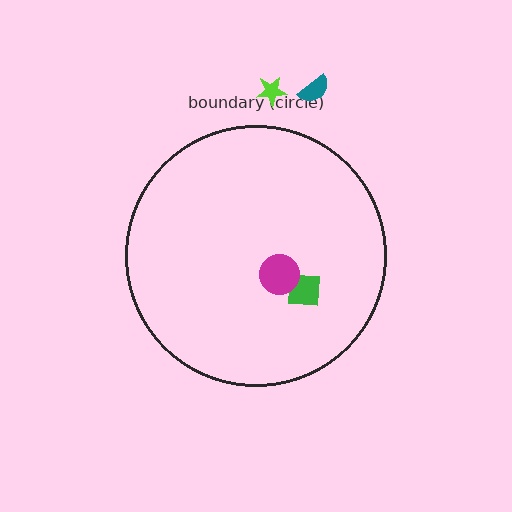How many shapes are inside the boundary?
2 inside, 2 outside.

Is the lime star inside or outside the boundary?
Outside.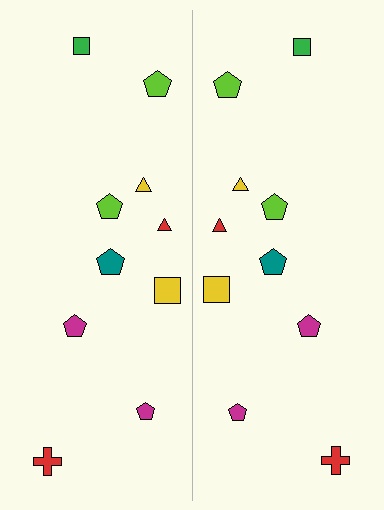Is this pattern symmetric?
Yes, this pattern has bilateral (reflection) symmetry.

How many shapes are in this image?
There are 20 shapes in this image.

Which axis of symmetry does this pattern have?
The pattern has a vertical axis of symmetry running through the center of the image.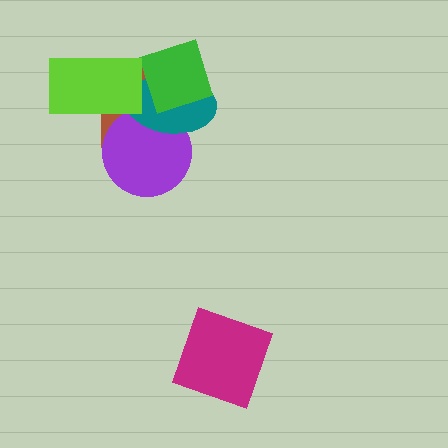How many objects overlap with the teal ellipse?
4 objects overlap with the teal ellipse.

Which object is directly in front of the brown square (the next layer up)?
The purple circle is directly in front of the brown square.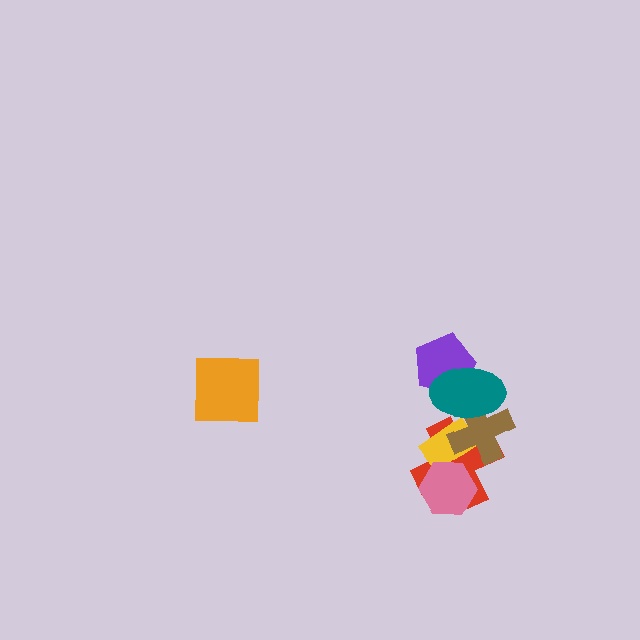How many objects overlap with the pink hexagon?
2 objects overlap with the pink hexagon.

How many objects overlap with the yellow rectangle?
4 objects overlap with the yellow rectangle.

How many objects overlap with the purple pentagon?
1 object overlaps with the purple pentagon.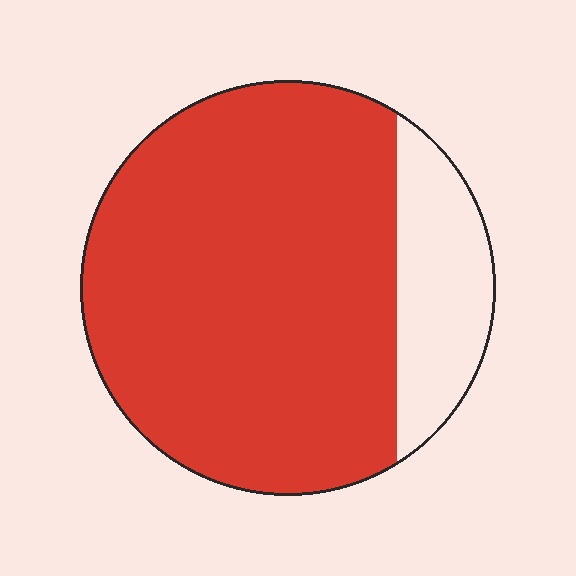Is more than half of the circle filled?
Yes.